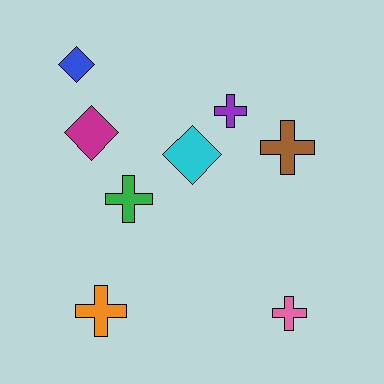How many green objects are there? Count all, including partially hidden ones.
There is 1 green object.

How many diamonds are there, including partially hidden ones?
There are 3 diamonds.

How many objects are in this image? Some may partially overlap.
There are 8 objects.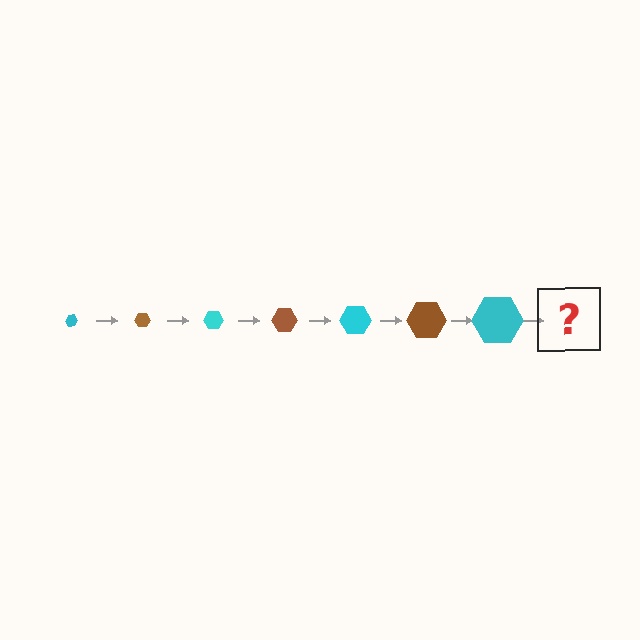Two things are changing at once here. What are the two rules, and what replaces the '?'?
The two rules are that the hexagon grows larger each step and the color cycles through cyan and brown. The '?' should be a brown hexagon, larger than the previous one.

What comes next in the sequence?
The next element should be a brown hexagon, larger than the previous one.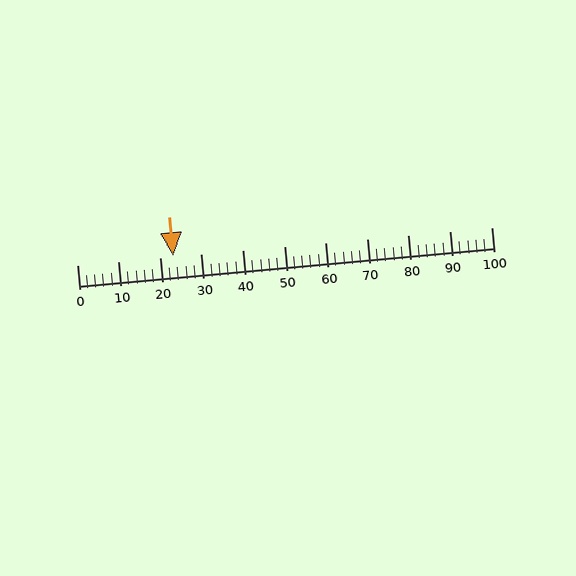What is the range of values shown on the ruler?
The ruler shows values from 0 to 100.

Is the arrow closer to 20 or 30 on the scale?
The arrow is closer to 20.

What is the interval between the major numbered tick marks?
The major tick marks are spaced 10 units apart.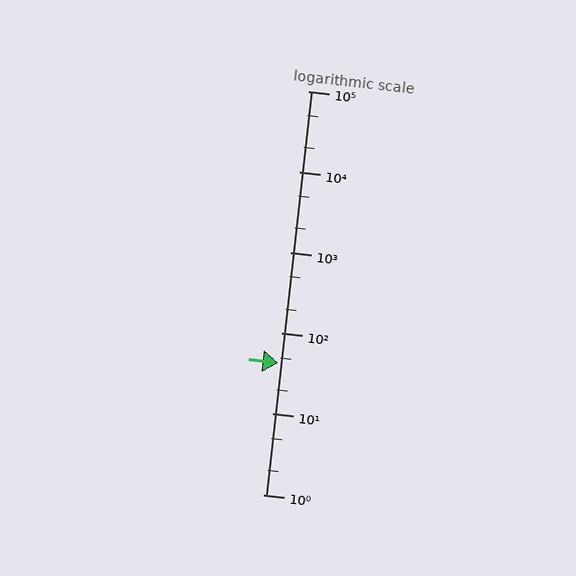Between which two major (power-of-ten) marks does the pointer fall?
The pointer is between 10 and 100.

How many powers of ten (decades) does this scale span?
The scale spans 5 decades, from 1 to 100000.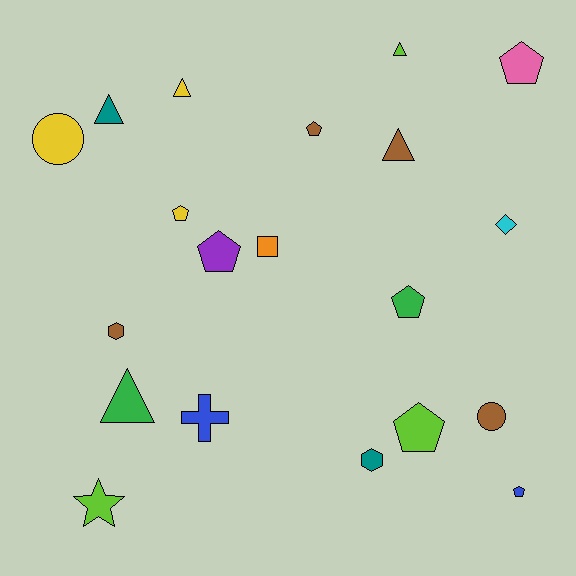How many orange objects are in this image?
There is 1 orange object.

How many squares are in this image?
There is 1 square.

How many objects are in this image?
There are 20 objects.